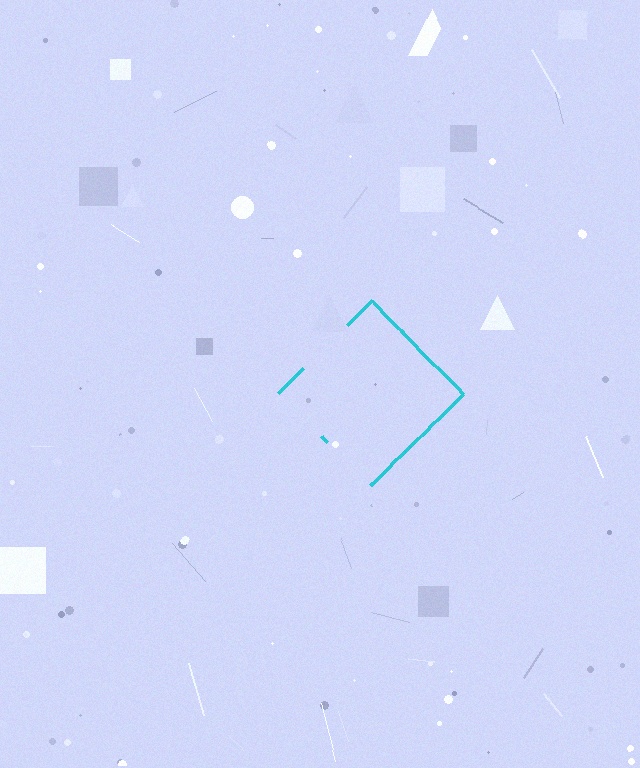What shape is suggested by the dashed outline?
The dashed outline suggests a diamond.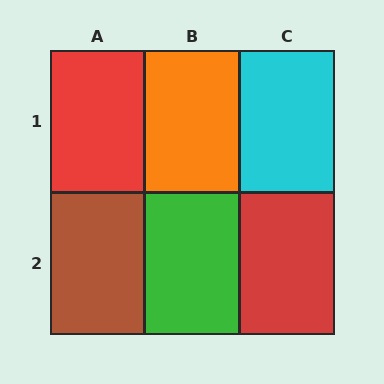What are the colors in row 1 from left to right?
Red, orange, cyan.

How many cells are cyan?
1 cell is cyan.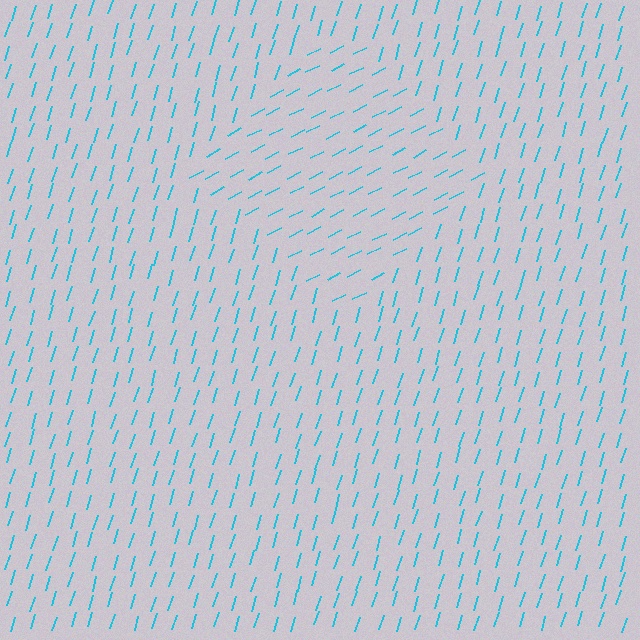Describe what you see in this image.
The image is filled with small cyan line segments. A diamond region in the image has lines oriented differently from the surrounding lines, creating a visible texture boundary.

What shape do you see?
I see a diamond.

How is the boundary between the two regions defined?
The boundary is defined purely by a change in line orientation (approximately 45 degrees difference). All lines are the same color and thickness.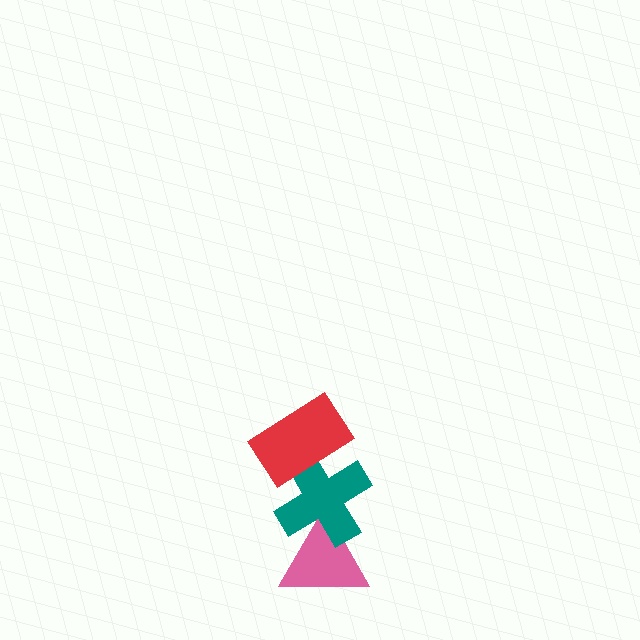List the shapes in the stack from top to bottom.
From top to bottom: the red rectangle, the teal cross, the pink triangle.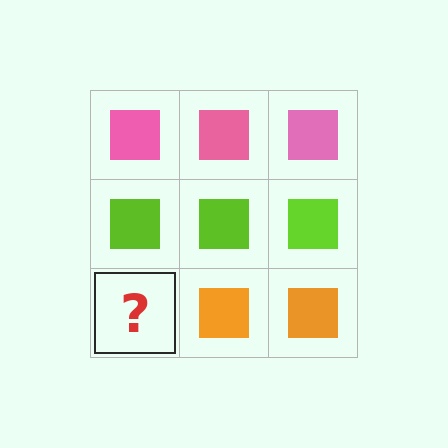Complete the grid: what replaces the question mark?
The question mark should be replaced with an orange square.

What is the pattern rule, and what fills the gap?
The rule is that each row has a consistent color. The gap should be filled with an orange square.